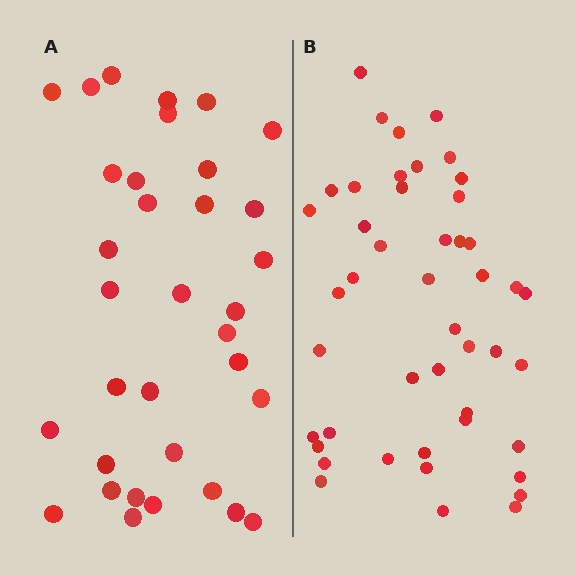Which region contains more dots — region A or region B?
Region B (the right region) has more dots.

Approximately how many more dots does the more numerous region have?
Region B has roughly 12 or so more dots than region A.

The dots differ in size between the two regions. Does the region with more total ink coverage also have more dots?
No. Region A has more total ink coverage because its dots are larger, but region B actually contains more individual dots. Total area can be misleading — the number of items is what matters here.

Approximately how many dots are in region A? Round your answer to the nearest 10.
About 30 dots. (The exact count is 34, which rounds to 30.)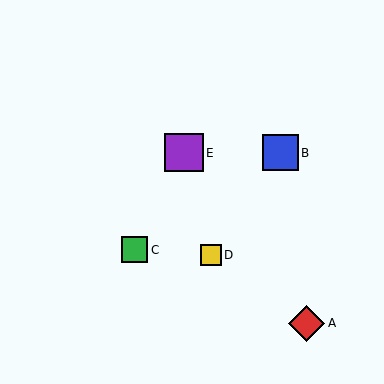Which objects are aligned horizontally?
Objects B, E are aligned horizontally.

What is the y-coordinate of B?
Object B is at y≈153.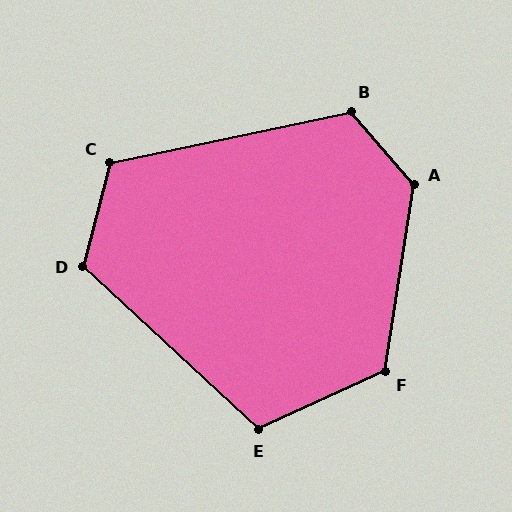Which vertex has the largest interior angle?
A, at approximately 131 degrees.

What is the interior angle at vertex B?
Approximately 118 degrees (obtuse).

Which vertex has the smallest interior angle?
E, at approximately 113 degrees.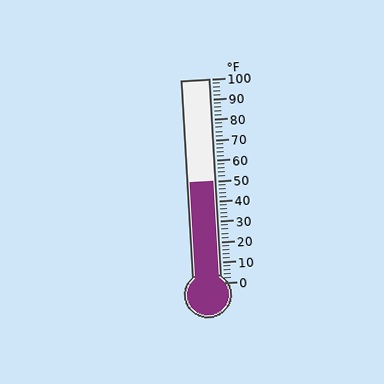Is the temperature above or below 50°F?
The temperature is at 50°F.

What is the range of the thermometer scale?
The thermometer scale ranges from 0°F to 100°F.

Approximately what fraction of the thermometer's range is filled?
The thermometer is filled to approximately 50% of its range.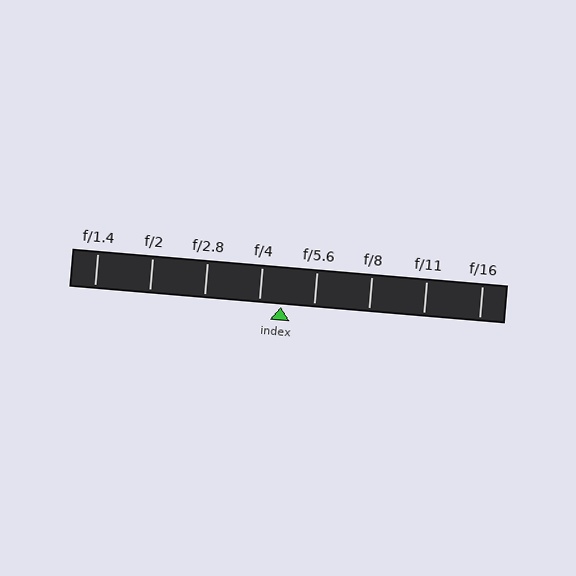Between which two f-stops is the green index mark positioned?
The index mark is between f/4 and f/5.6.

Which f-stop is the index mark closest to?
The index mark is closest to f/4.